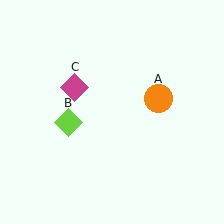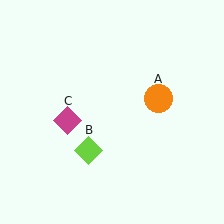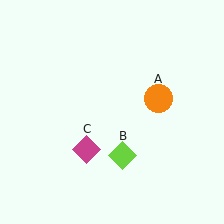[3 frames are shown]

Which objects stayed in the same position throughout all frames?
Orange circle (object A) remained stationary.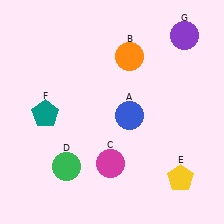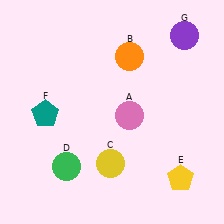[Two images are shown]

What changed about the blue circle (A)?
In Image 1, A is blue. In Image 2, it changed to pink.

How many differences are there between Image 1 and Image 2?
There are 2 differences between the two images.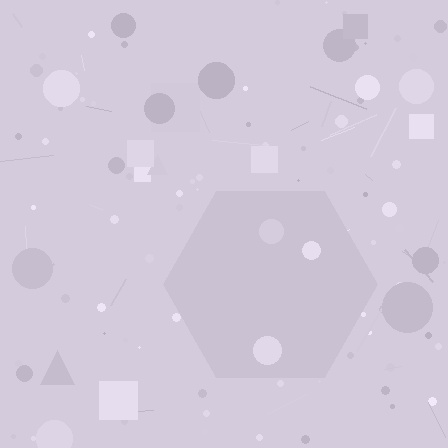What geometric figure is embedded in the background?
A hexagon is embedded in the background.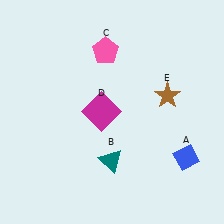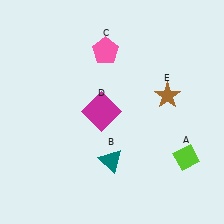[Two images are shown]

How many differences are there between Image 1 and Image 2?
There is 1 difference between the two images.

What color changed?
The diamond (A) changed from blue in Image 1 to lime in Image 2.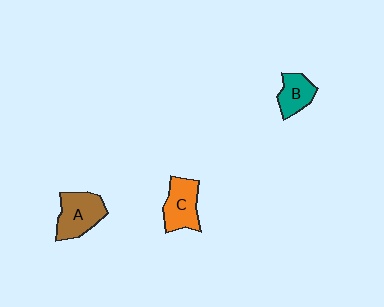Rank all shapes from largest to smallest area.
From largest to smallest: A (brown), C (orange), B (teal).